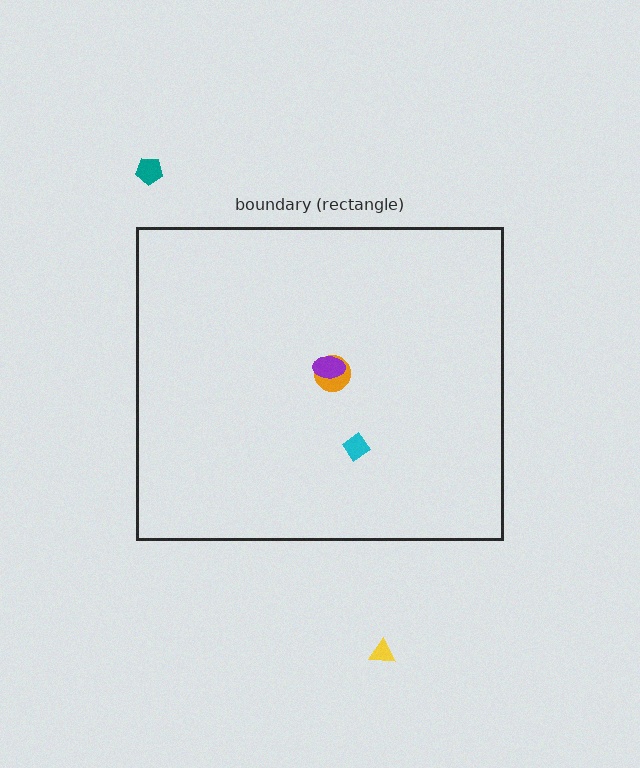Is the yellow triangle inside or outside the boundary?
Outside.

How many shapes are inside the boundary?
3 inside, 2 outside.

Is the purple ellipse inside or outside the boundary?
Inside.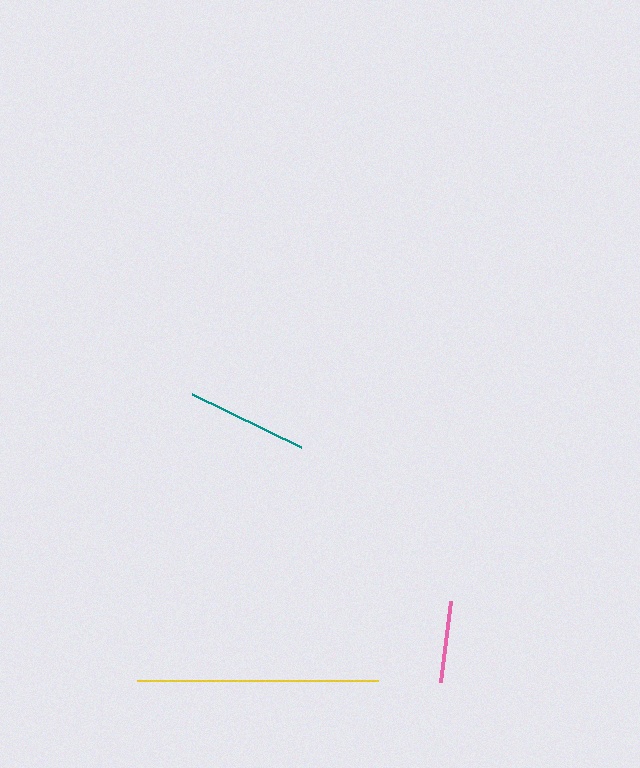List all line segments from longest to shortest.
From longest to shortest: yellow, teal, pink.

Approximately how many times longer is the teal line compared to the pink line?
The teal line is approximately 1.5 times the length of the pink line.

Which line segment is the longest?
The yellow line is the longest at approximately 242 pixels.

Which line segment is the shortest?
The pink line is the shortest at approximately 82 pixels.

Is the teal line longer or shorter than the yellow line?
The yellow line is longer than the teal line.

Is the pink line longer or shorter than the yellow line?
The yellow line is longer than the pink line.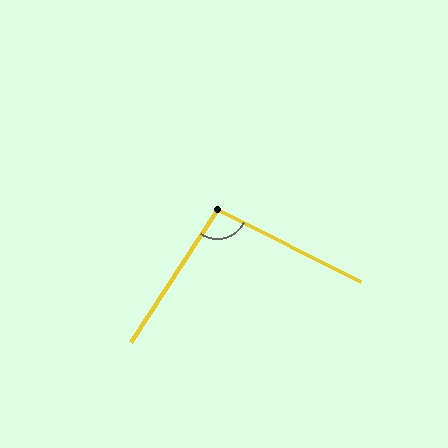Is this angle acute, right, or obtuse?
It is obtuse.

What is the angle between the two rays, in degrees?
Approximately 97 degrees.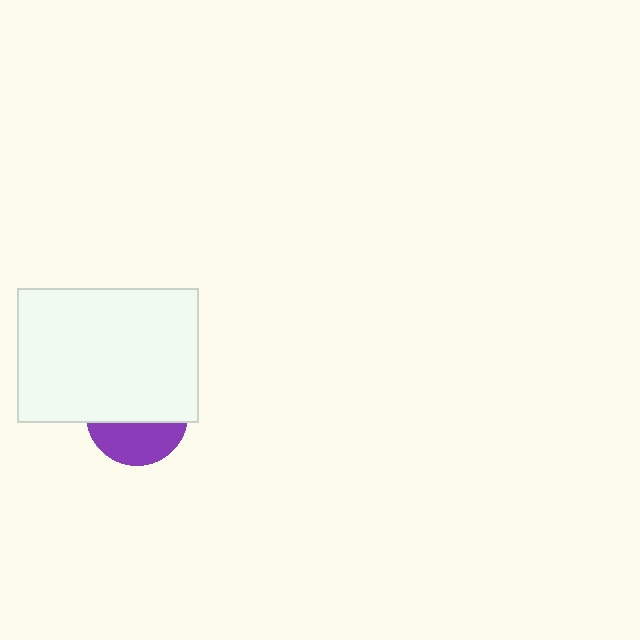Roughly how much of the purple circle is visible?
A small part of it is visible (roughly 39%).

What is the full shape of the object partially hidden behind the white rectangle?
The partially hidden object is a purple circle.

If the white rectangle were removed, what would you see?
You would see the complete purple circle.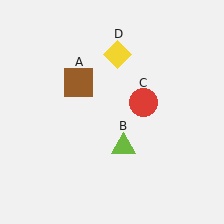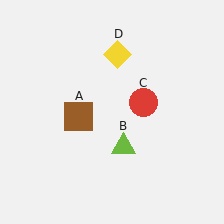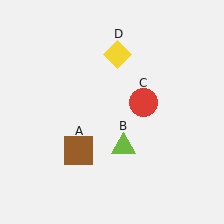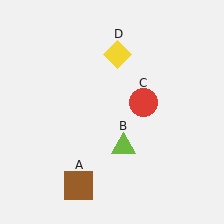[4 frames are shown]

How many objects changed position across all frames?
1 object changed position: brown square (object A).